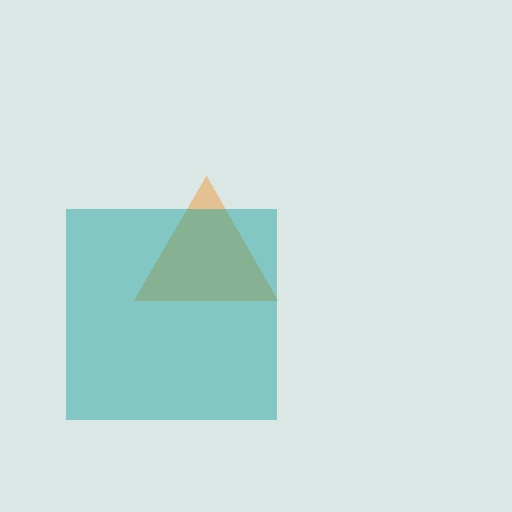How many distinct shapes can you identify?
There are 2 distinct shapes: an orange triangle, a teal square.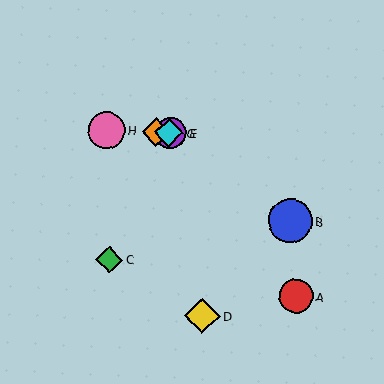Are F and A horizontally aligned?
No, F is at y≈132 and A is at y≈296.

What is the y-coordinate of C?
Object C is at y≈260.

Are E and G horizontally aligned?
Yes, both are at y≈133.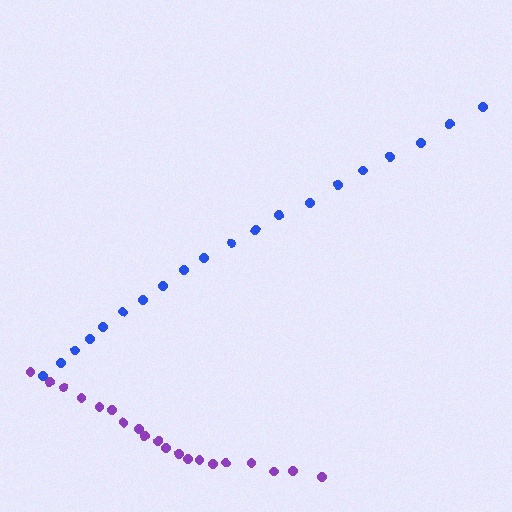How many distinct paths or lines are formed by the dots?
There are 2 distinct paths.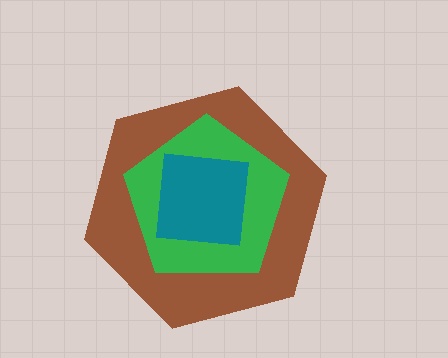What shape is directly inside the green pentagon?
The teal square.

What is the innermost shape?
The teal square.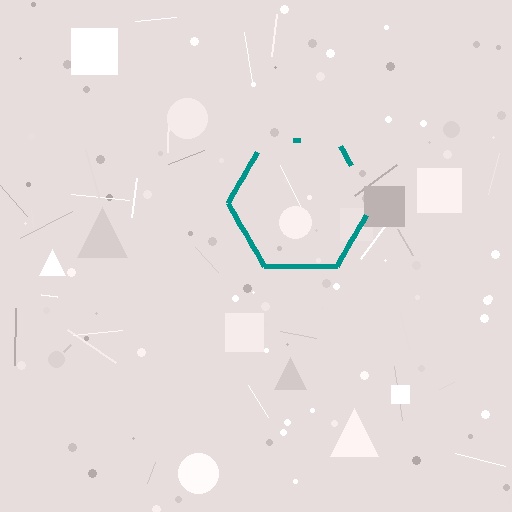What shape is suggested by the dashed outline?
The dashed outline suggests a hexagon.